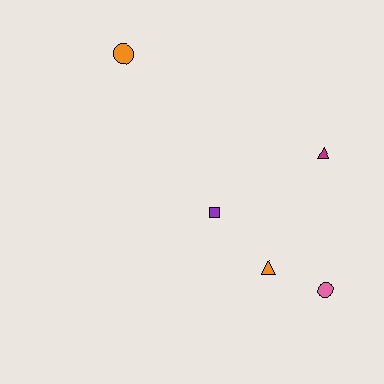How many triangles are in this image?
There are 2 triangles.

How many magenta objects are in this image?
There is 1 magenta object.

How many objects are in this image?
There are 5 objects.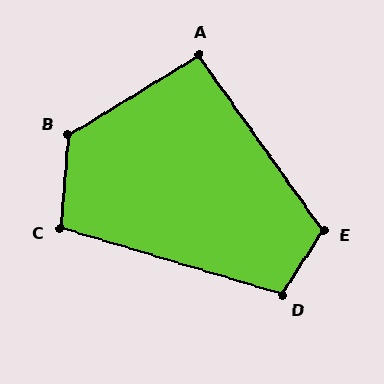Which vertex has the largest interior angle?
B, at approximately 126 degrees.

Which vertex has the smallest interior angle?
A, at approximately 94 degrees.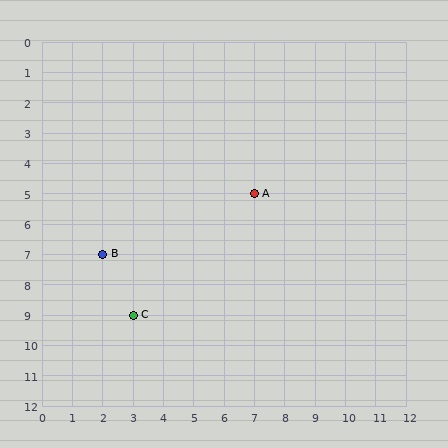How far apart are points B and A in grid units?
Points B and A are 5 columns and 2 rows apart (about 5.4 grid units diagonally).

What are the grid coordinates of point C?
Point C is at grid coordinates (3, 9).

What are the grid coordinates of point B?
Point B is at grid coordinates (2, 7).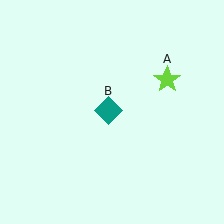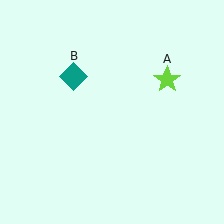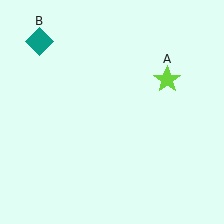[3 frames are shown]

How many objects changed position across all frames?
1 object changed position: teal diamond (object B).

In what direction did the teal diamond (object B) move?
The teal diamond (object B) moved up and to the left.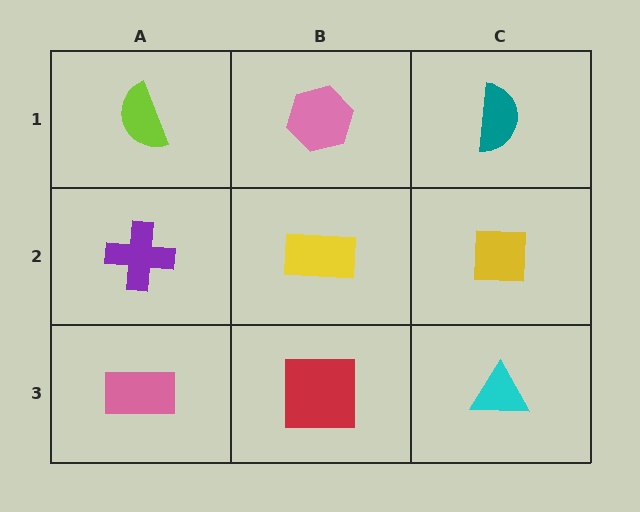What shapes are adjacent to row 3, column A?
A purple cross (row 2, column A), a red square (row 3, column B).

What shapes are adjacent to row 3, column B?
A yellow rectangle (row 2, column B), a pink rectangle (row 3, column A), a cyan triangle (row 3, column C).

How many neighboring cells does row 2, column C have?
3.